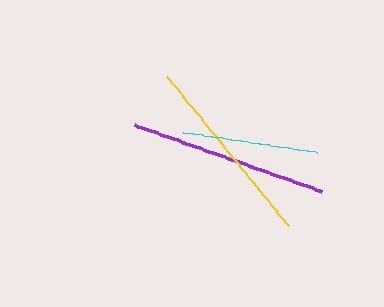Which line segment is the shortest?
The cyan line is the shortest at approximately 136 pixels.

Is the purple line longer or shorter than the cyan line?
The purple line is longer than the cyan line.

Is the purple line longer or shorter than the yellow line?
The purple line is longer than the yellow line.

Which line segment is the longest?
The purple line is the longest at approximately 198 pixels.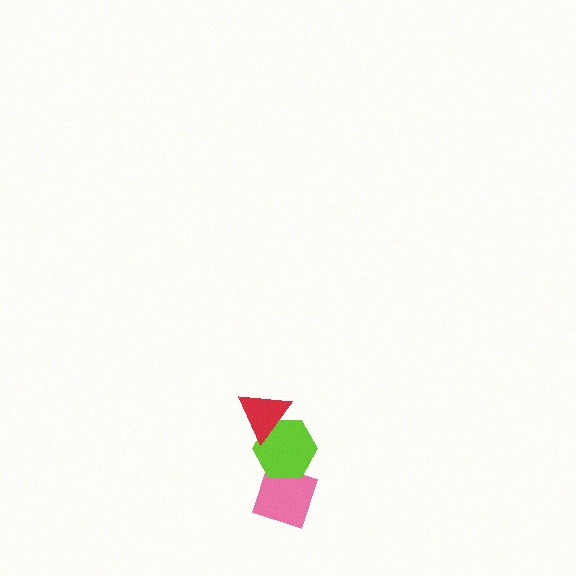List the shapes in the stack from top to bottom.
From top to bottom: the red triangle, the lime hexagon, the pink diamond.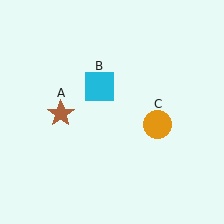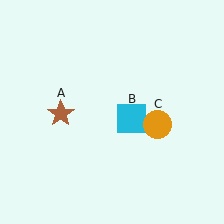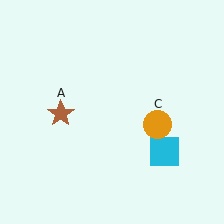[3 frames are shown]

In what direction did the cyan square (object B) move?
The cyan square (object B) moved down and to the right.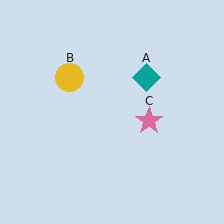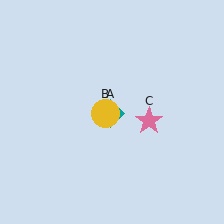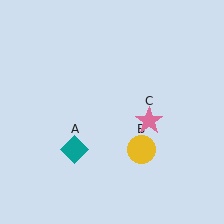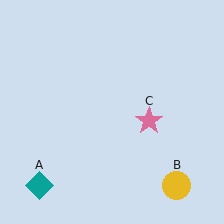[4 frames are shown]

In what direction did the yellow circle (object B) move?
The yellow circle (object B) moved down and to the right.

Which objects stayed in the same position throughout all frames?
Pink star (object C) remained stationary.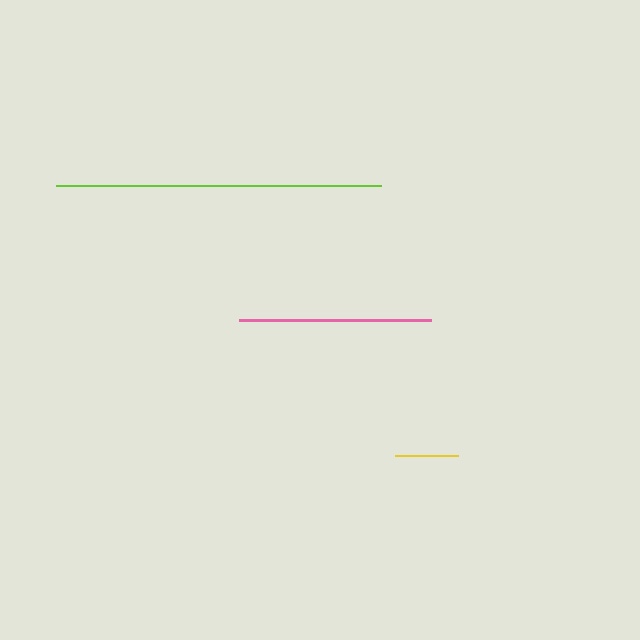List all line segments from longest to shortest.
From longest to shortest: lime, pink, yellow.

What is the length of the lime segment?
The lime segment is approximately 325 pixels long.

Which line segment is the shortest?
The yellow line is the shortest at approximately 64 pixels.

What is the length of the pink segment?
The pink segment is approximately 192 pixels long.